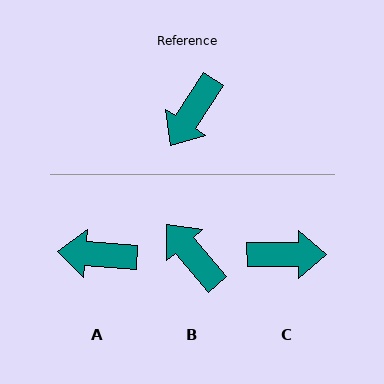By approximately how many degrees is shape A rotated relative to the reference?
Approximately 61 degrees clockwise.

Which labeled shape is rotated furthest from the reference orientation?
C, about 124 degrees away.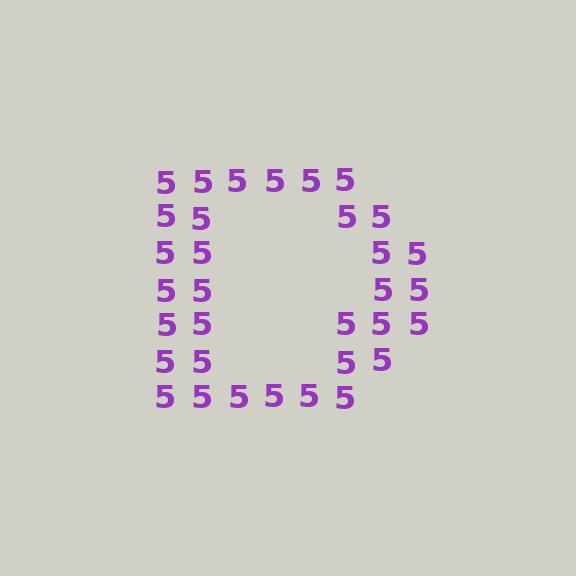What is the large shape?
The large shape is the letter D.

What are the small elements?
The small elements are digit 5's.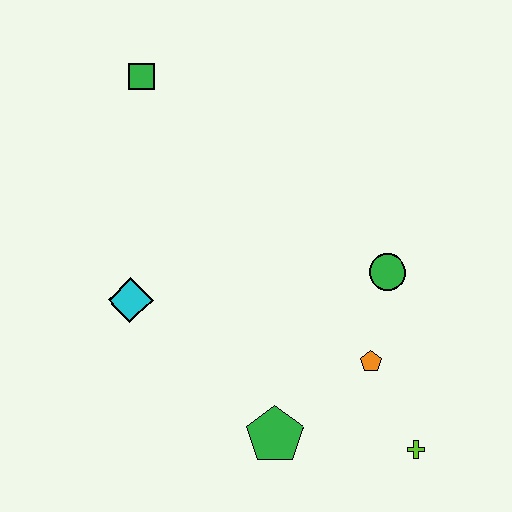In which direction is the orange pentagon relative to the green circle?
The orange pentagon is below the green circle.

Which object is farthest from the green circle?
The green square is farthest from the green circle.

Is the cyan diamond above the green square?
No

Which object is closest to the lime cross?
The orange pentagon is closest to the lime cross.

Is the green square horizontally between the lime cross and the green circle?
No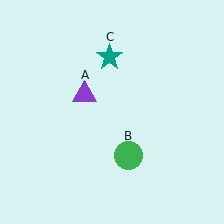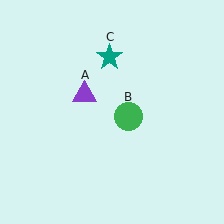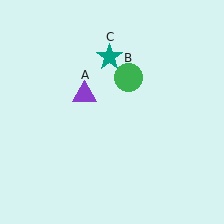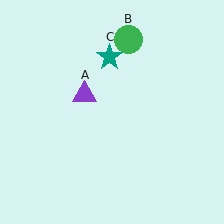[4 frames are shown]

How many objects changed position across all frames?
1 object changed position: green circle (object B).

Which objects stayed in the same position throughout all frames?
Purple triangle (object A) and teal star (object C) remained stationary.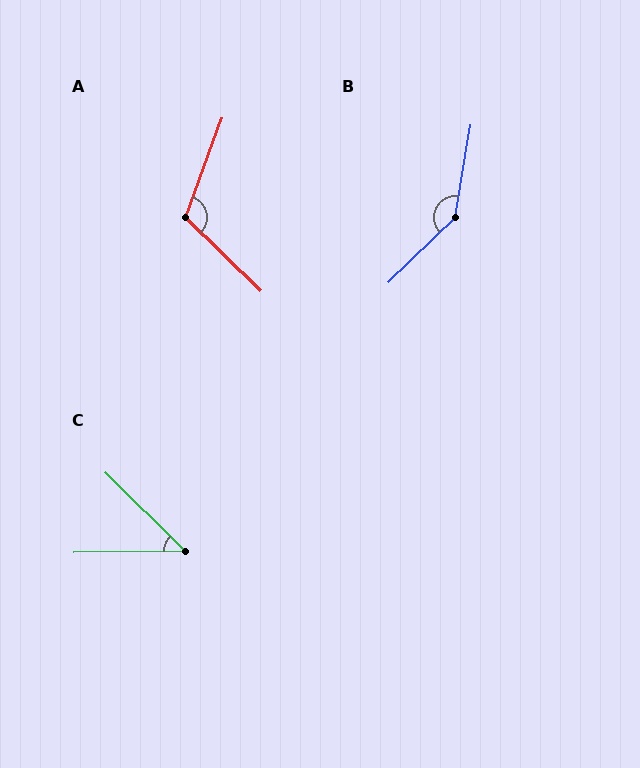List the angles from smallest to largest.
C (45°), A (114°), B (144°).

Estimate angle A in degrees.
Approximately 114 degrees.